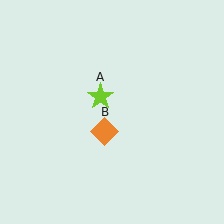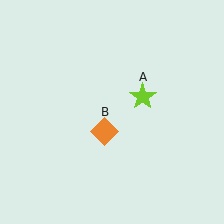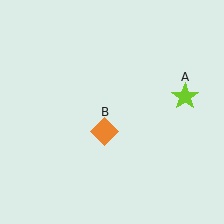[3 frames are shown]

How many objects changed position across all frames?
1 object changed position: lime star (object A).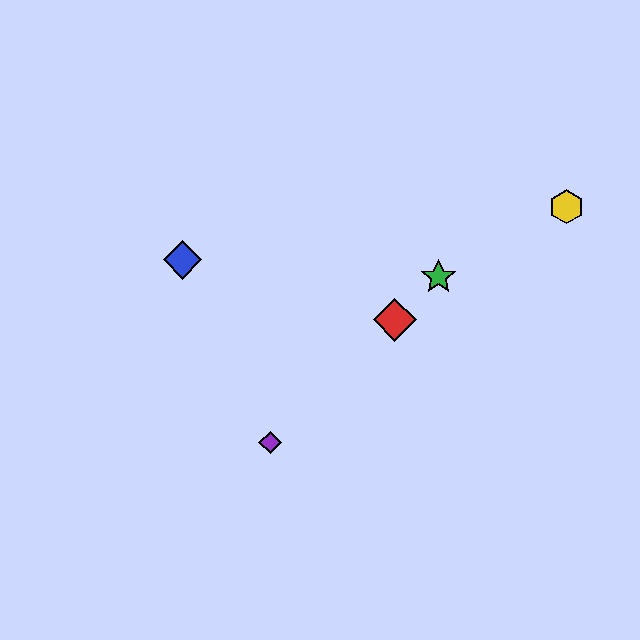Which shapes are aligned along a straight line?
The red diamond, the green star, the purple diamond are aligned along a straight line.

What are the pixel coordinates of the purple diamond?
The purple diamond is at (270, 443).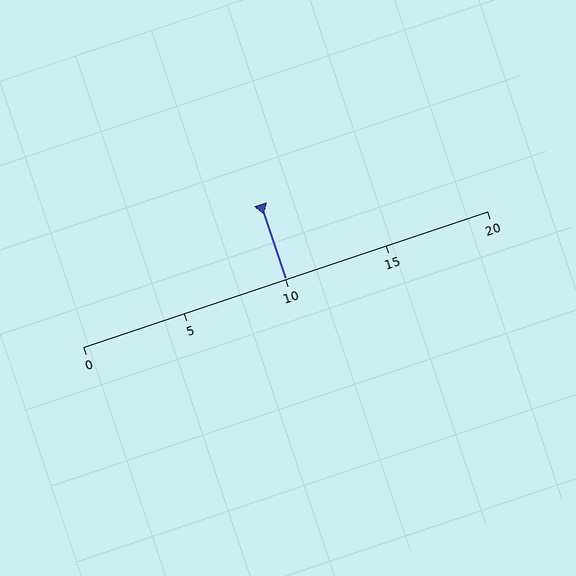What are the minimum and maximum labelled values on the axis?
The axis runs from 0 to 20.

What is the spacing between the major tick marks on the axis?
The major ticks are spaced 5 apart.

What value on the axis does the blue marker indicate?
The marker indicates approximately 10.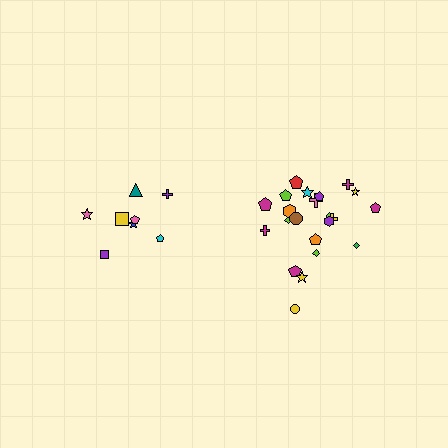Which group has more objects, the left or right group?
The right group.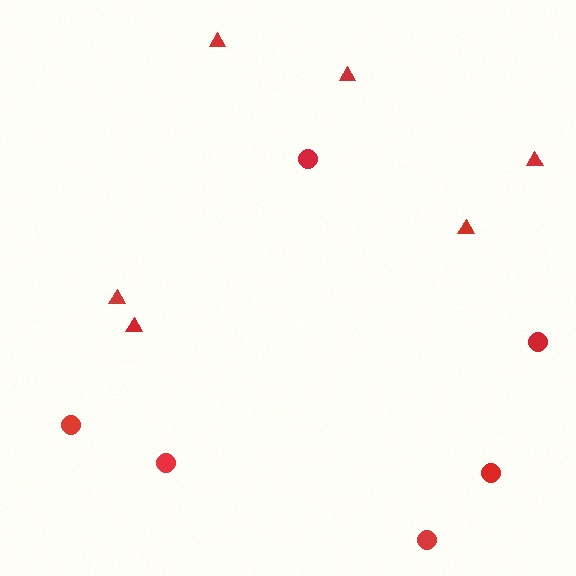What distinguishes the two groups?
There are 2 groups: one group of circles (6) and one group of triangles (6).